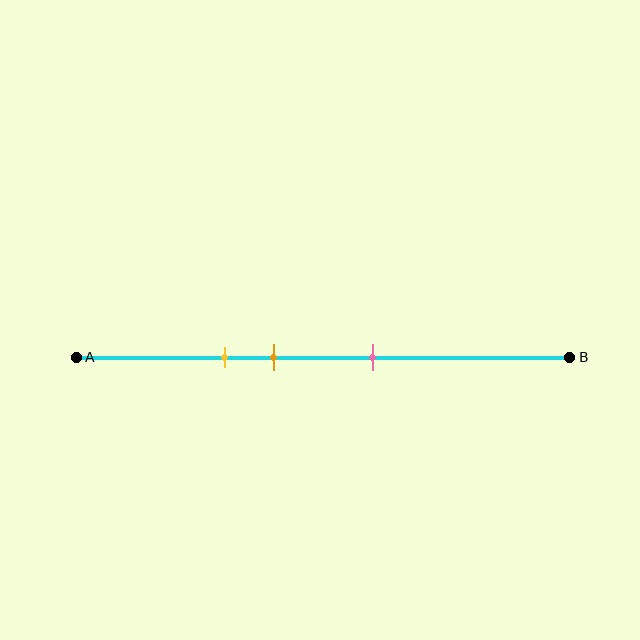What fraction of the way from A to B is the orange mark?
The orange mark is approximately 40% (0.4) of the way from A to B.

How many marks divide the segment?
There are 3 marks dividing the segment.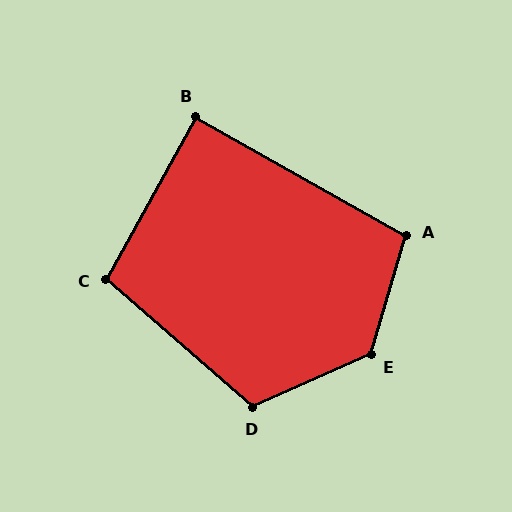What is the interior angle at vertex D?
Approximately 115 degrees (obtuse).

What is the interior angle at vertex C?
Approximately 103 degrees (obtuse).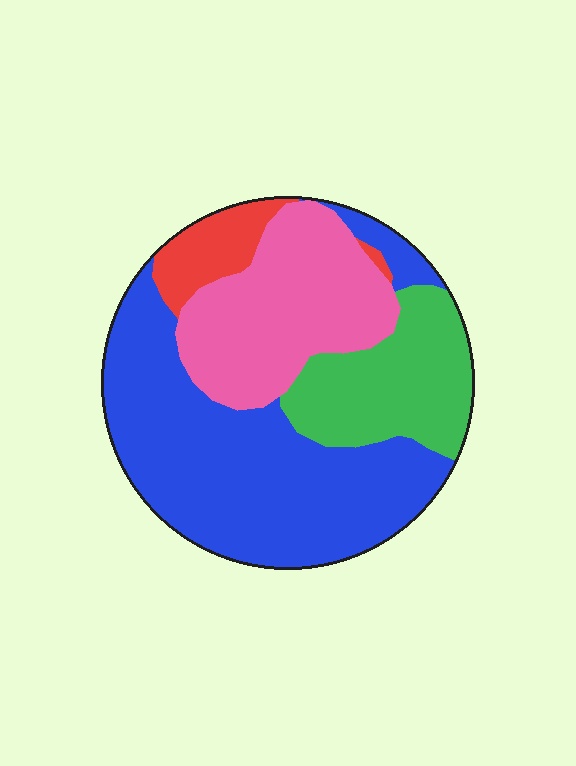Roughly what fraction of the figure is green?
Green takes up about one fifth (1/5) of the figure.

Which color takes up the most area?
Blue, at roughly 50%.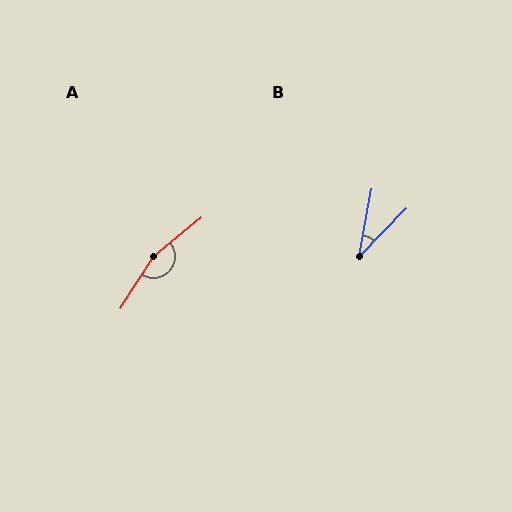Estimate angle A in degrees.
Approximately 162 degrees.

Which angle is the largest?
A, at approximately 162 degrees.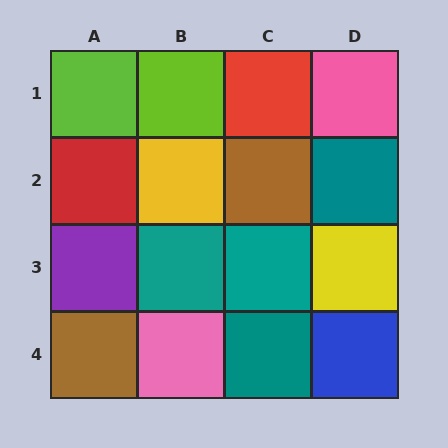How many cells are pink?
2 cells are pink.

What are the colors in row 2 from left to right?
Red, yellow, brown, teal.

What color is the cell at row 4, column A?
Brown.